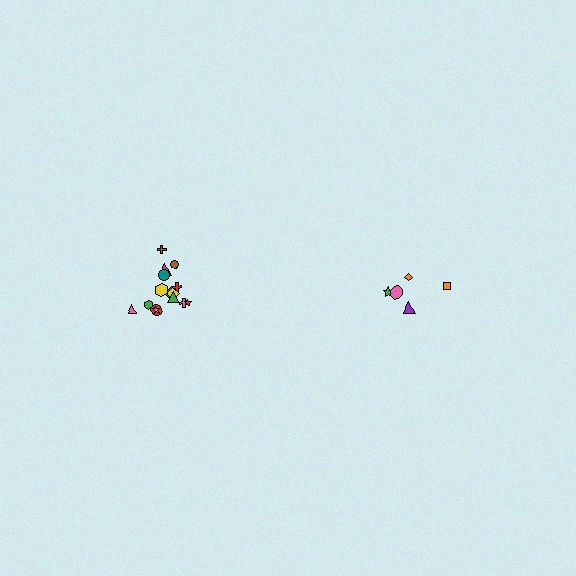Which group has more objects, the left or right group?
The left group.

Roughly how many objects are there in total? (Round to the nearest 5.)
Roughly 20 objects in total.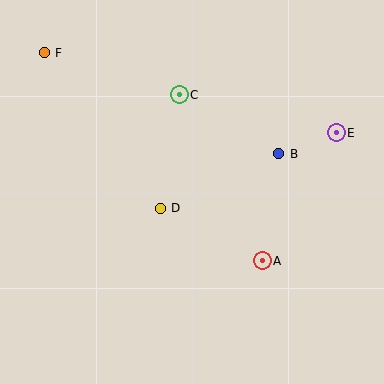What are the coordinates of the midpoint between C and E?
The midpoint between C and E is at (258, 114).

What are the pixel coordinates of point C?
Point C is at (179, 95).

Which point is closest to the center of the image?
Point D at (160, 208) is closest to the center.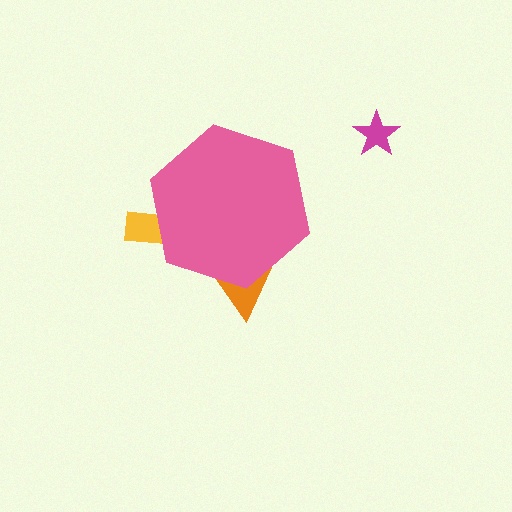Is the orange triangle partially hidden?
Yes, the orange triangle is partially hidden behind the pink hexagon.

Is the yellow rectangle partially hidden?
Yes, the yellow rectangle is partially hidden behind the pink hexagon.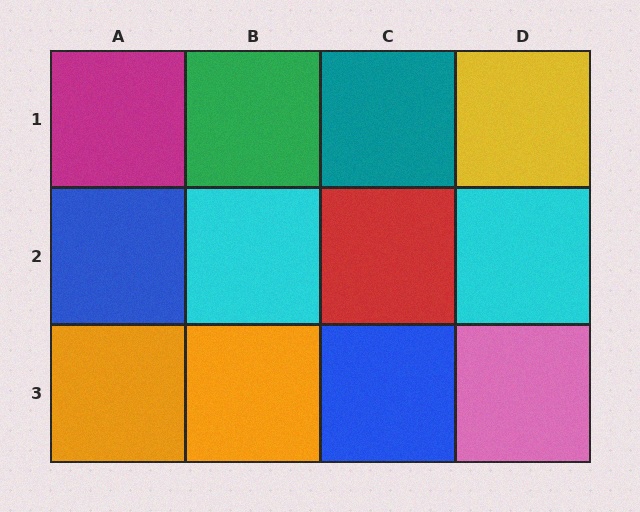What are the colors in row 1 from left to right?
Magenta, green, teal, yellow.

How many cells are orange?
2 cells are orange.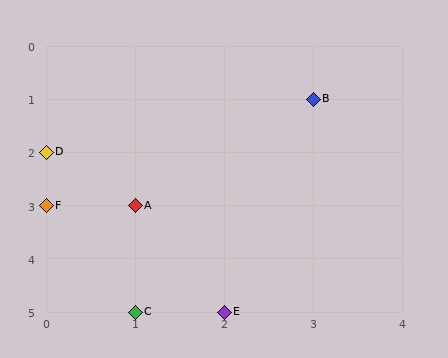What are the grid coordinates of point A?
Point A is at grid coordinates (1, 3).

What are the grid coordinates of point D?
Point D is at grid coordinates (0, 2).